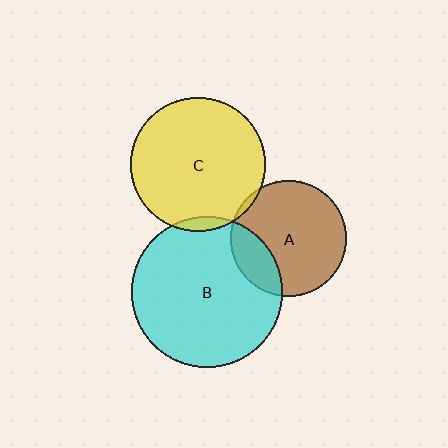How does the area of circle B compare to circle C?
Approximately 1.3 times.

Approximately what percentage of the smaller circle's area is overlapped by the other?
Approximately 5%.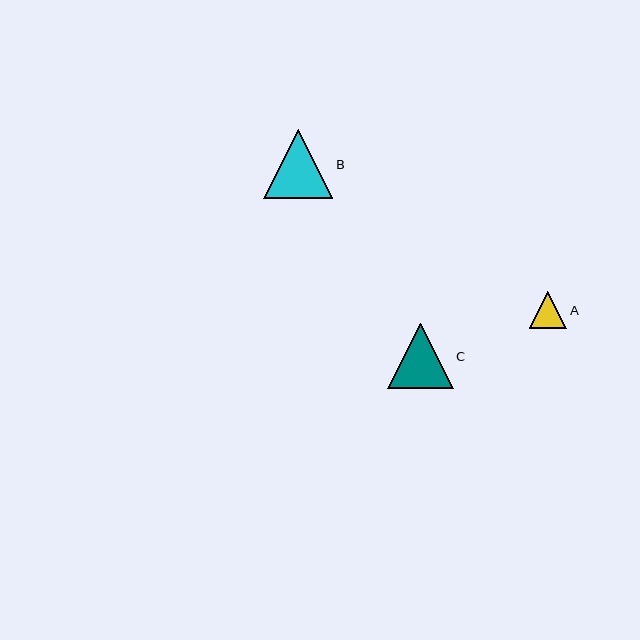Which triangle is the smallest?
Triangle A is the smallest with a size of approximately 38 pixels.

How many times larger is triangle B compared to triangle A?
Triangle B is approximately 1.8 times the size of triangle A.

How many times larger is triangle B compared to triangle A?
Triangle B is approximately 1.8 times the size of triangle A.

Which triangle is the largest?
Triangle B is the largest with a size of approximately 69 pixels.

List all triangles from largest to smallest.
From largest to smallest: B, C, A.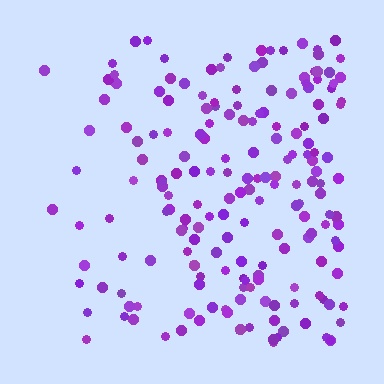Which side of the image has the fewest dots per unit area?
The left.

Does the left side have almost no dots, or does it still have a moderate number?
Still a moderate number, just noticeably fewer than the right.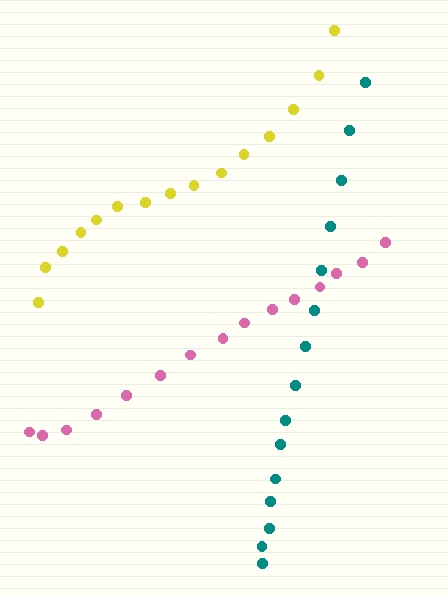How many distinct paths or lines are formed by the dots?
There are 3 distinct paths.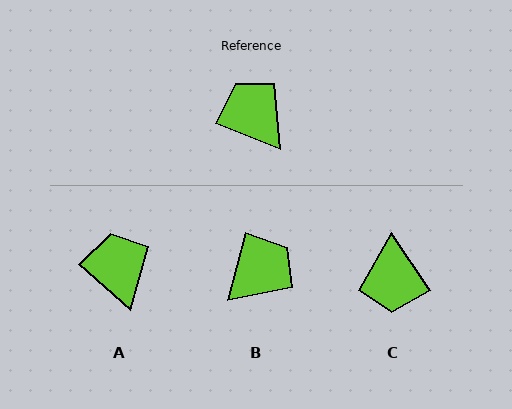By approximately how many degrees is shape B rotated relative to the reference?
Approximately 83 degrees clockwise.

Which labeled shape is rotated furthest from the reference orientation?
C, about 146 degrees away.